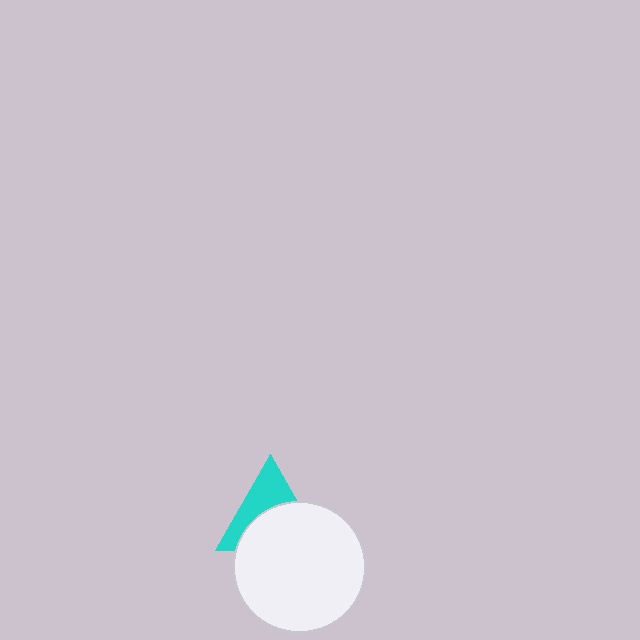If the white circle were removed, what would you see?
You would see the complete cyan triangle.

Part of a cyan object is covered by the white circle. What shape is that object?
It is a triangle.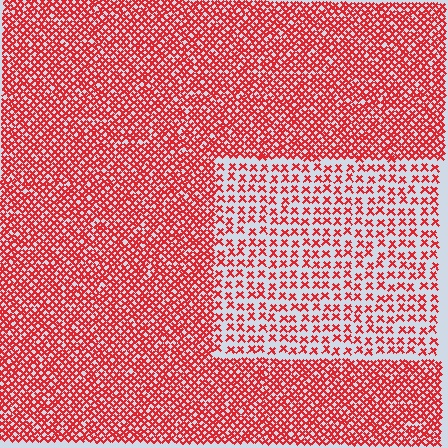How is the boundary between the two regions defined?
The boundary is defined by a change in element density (approximately 2.2x ratio). All elements are the same color, size, and shape.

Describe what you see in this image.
The image contains small red elements arranged at two different densities. A rectangle-shaped region is visible where the elements are less densely packed than the surrounding area.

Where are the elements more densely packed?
The elements are more densely packed outside the rectangle boundary.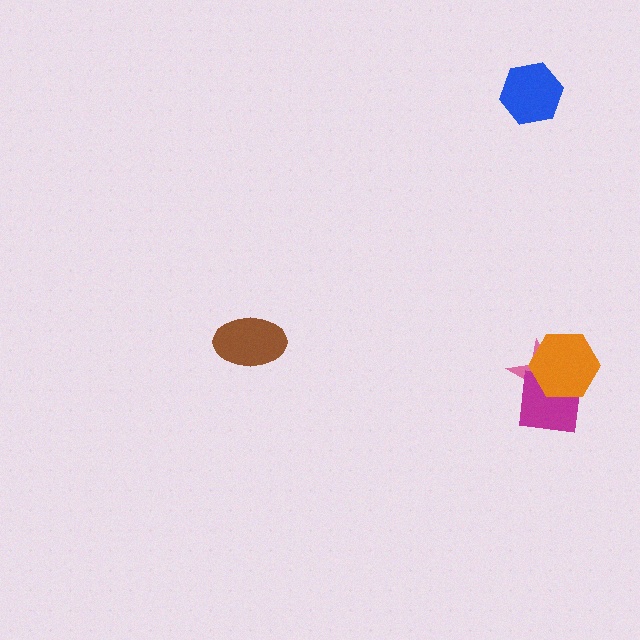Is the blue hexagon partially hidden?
No, no other shape covers it.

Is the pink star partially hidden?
Yes, it is partially covered by another shape.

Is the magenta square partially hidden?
Yes, it is partially covered by another shape.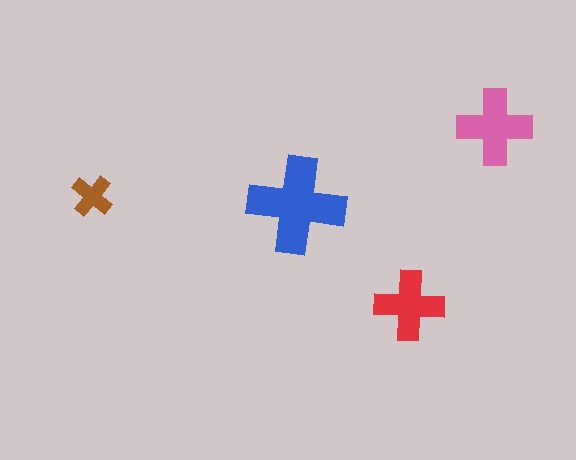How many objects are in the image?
There are 4 objects in the image.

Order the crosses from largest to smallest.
the blue one, the pink one, the red one, the brown one.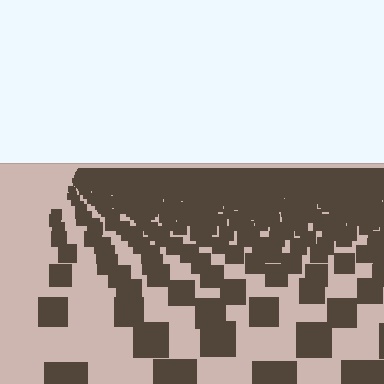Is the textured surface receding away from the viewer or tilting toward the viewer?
The surface is receding away from the viewer. Texture elements get smaller and denser toward the top.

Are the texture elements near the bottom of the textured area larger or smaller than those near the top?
Larger. Near the bottom, elements are closer to the viewer and appear at a bigger on-screen size.